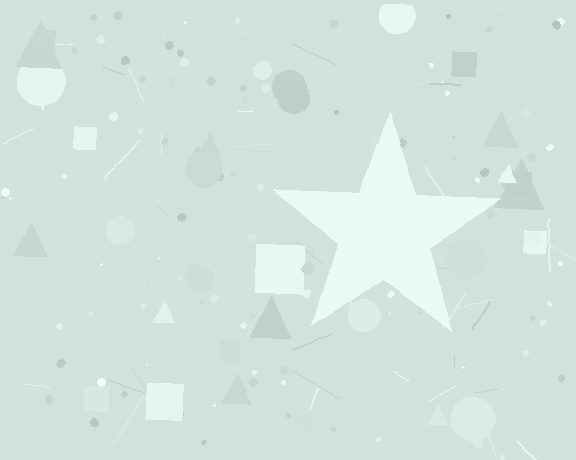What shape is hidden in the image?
A star is hidden in the image.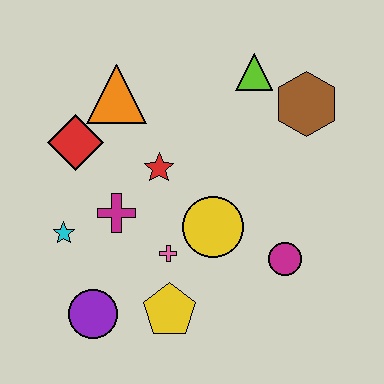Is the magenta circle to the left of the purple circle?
No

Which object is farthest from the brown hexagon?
The purple circle is farthest from the brown hexagon.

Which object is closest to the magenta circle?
The yellow circle is closest to the magenta circle.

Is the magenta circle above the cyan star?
No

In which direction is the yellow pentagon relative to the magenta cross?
The yellow pentagon is below the magenta cross.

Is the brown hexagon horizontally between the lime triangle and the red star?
No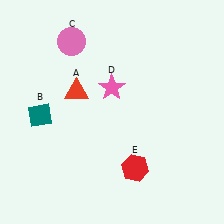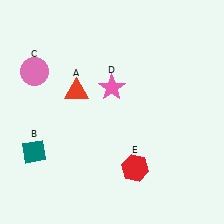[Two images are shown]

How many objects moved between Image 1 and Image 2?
2 objects moved between the two images.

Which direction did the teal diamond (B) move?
The teal diamond (B) moved down.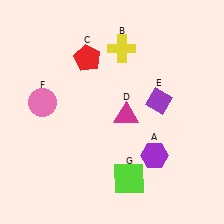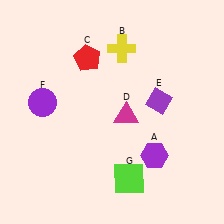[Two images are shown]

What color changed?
The circle (F) changed from pink in Image 1 to purple in Image 2.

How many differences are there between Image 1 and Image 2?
There is 1 difference between the two images.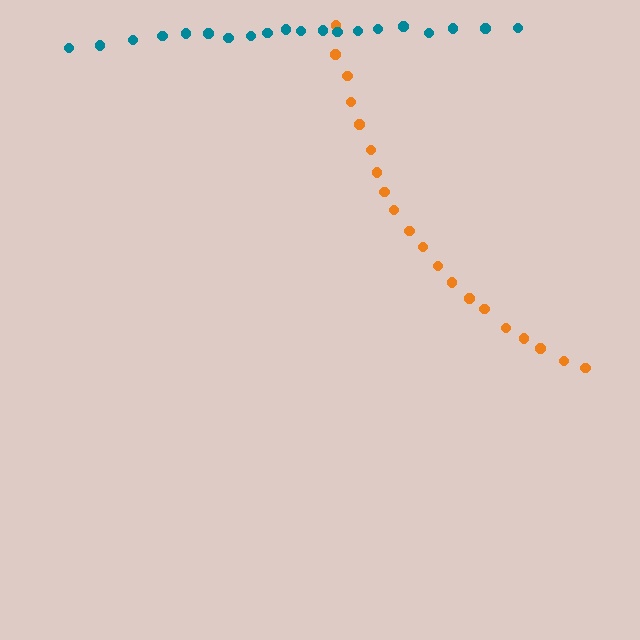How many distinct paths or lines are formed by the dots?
There are 2 distinct paths.